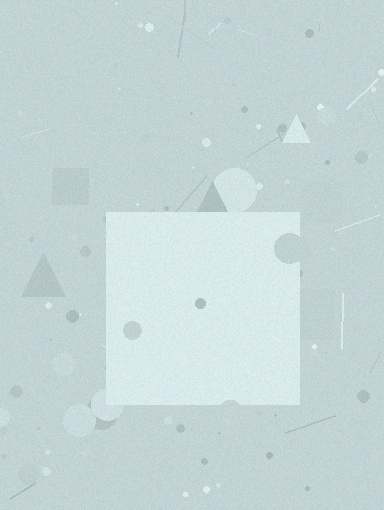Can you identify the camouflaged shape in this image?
The camouflaged shape is a square.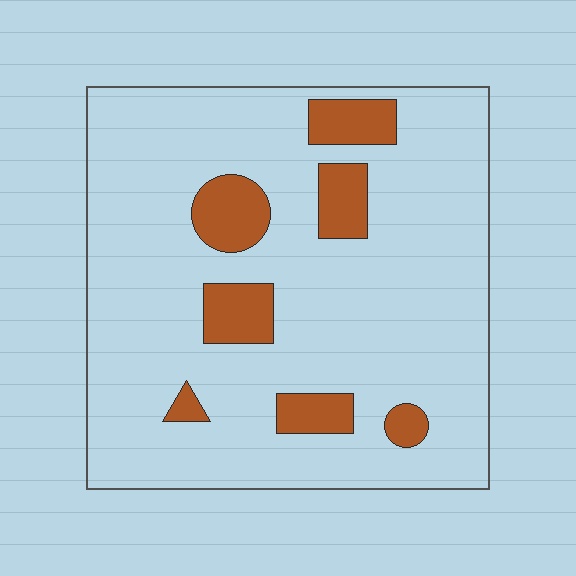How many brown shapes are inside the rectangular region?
7.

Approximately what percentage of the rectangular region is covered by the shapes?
Approximately 15%.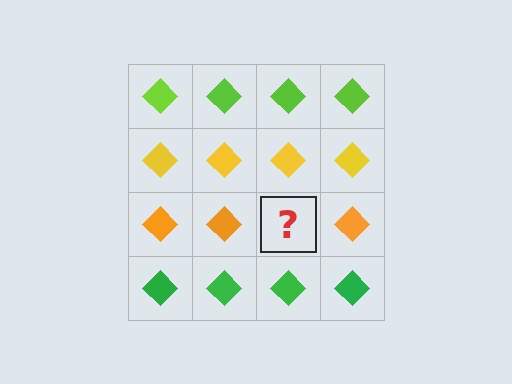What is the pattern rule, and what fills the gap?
The rule is that each row has a consistent color. The gap should be filled with an orange diamond.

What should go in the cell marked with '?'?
The missing cell should contain an orange diamond.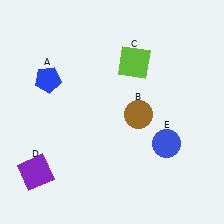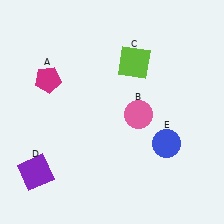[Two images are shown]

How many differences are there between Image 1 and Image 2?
There are 2 differences between the two images.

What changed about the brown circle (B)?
In Image 1, B is brown. In Image 2, it changed to pink.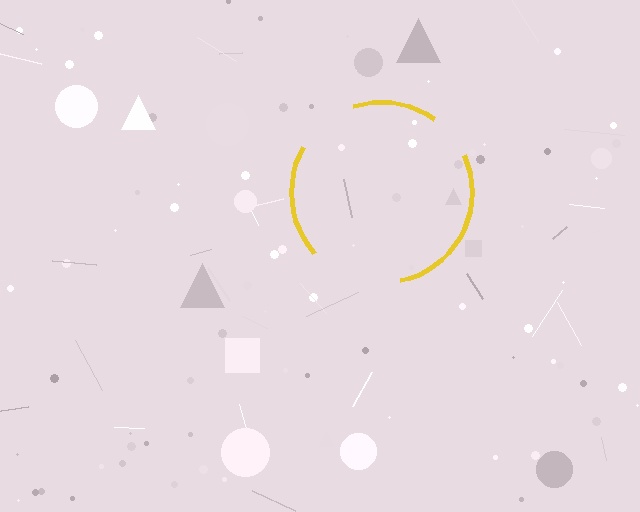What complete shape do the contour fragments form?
The contour fragments form a circle.